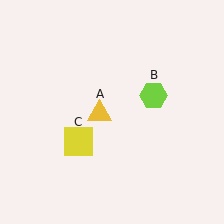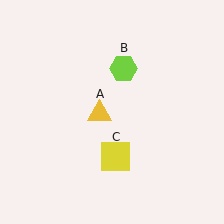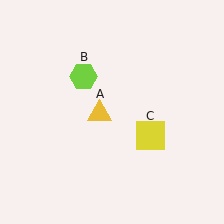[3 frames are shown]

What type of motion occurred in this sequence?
The lime hexagon (object B), yellow square (object C) rotated counterclockwise around the center of the scene.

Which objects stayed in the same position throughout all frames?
Yellow triangle (object A) remained stationary.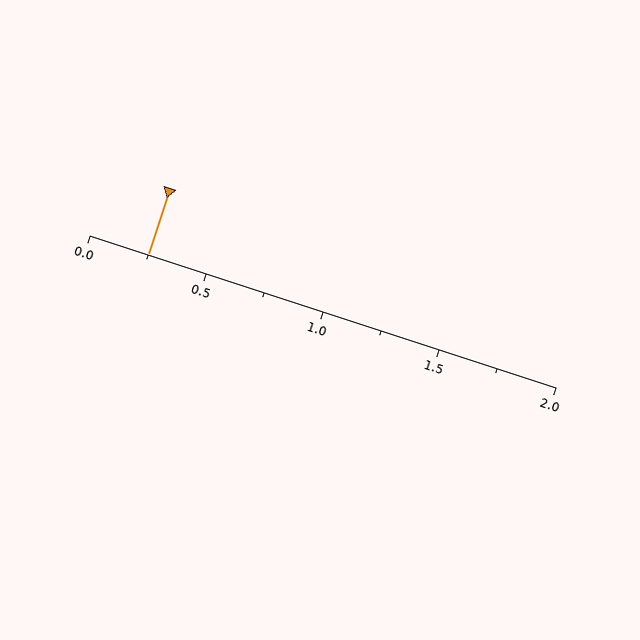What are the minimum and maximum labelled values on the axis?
The axis runs from 0.0 to 2.0.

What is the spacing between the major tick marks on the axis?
The major ticks are spaced 0.5 apart.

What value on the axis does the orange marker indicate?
The marker indicates approximately 0.25.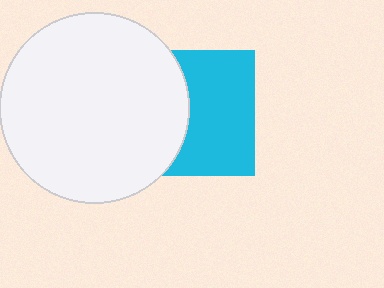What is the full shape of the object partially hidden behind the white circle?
The partially hidden object is a cyan square.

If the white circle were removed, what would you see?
You would see the complete cyan square.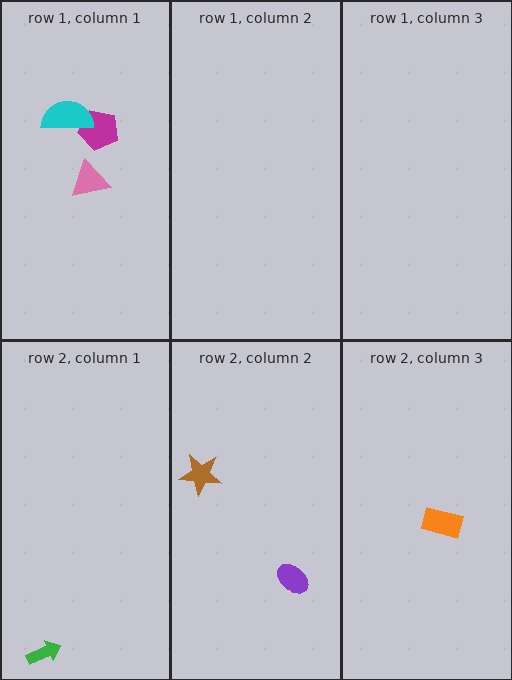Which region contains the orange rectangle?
The row 2, column 3 region.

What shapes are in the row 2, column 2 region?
The brown star, the purple ellipse.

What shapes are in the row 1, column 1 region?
The magenta pentagon, the pink triangle, the cyan semicircle.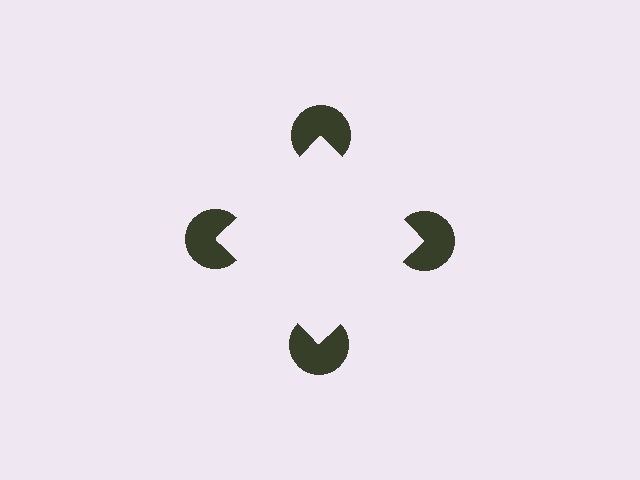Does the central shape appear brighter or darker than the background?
It typically appears slightly brighter than the background, even though no actual brightness change is drawn.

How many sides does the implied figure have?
4 sides.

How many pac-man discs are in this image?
There are 4 — one at each vertex of the illusory square.